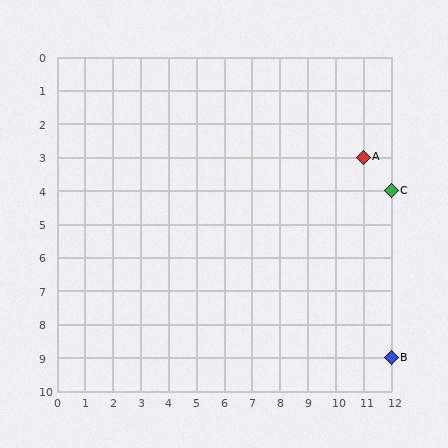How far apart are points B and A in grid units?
Points B and A are 1 column and 6 rows apart (about 6.1 grid units diagonally).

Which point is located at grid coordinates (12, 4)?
Point C is at (12, 4).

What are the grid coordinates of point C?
Point C is at grid coordinates (12, 4).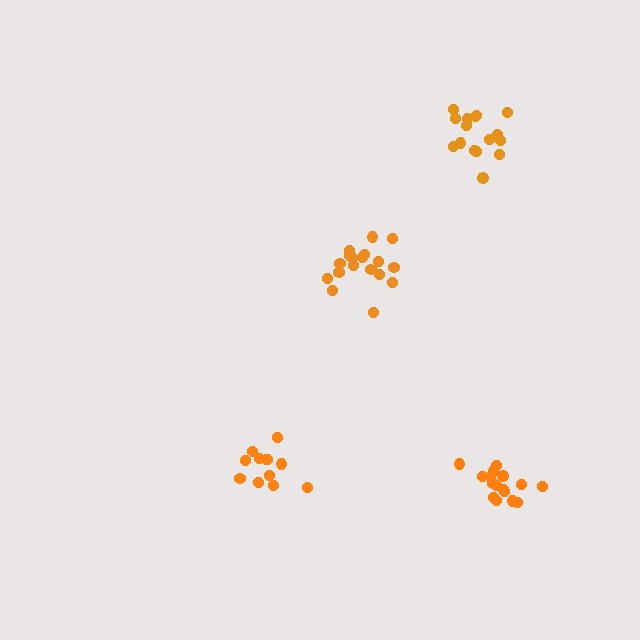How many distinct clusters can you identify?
There are 4 distinct clusters.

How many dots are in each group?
Group 1: 12 dots, Group 2: 16 dots, Group 3: 16 dots, Group 4: 18 dots (62 total).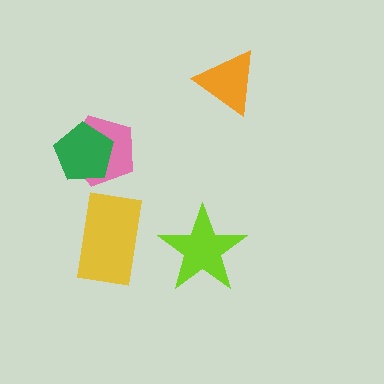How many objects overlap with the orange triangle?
0 objects overlap with the orange triangle.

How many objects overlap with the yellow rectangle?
0 objects overlap with the yellow rectangle.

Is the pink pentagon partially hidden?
Yes, it is partially covered by another shape.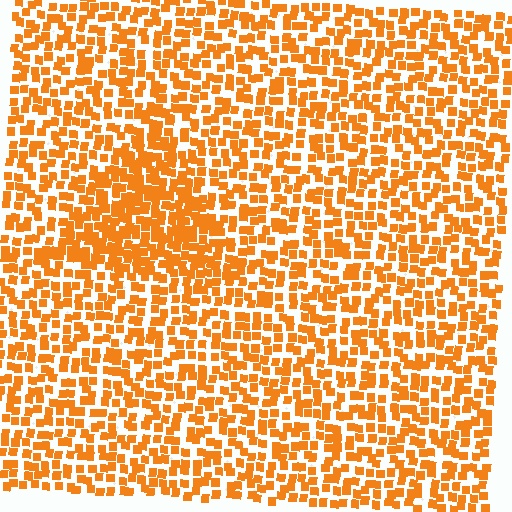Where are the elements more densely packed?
The elements are more densely packed inside the triangle boundary.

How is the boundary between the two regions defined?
The boundary is defined by a change in element density (approximately 1.7x ratio). All elements are the same color, size, and shape.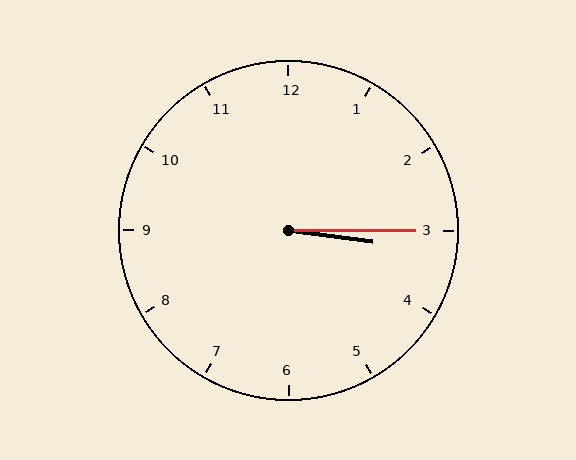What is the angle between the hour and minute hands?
Approximately 8 degrees.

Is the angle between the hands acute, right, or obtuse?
It is acute.